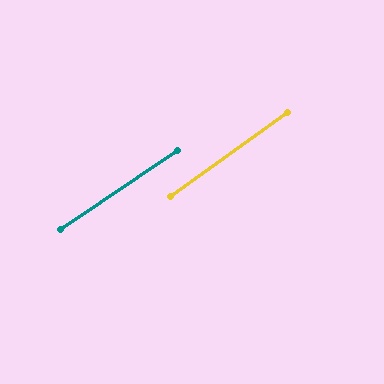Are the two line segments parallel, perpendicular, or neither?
Parallel — their directions differ by only 1.9°.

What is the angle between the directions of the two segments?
Approximately 2 degrees.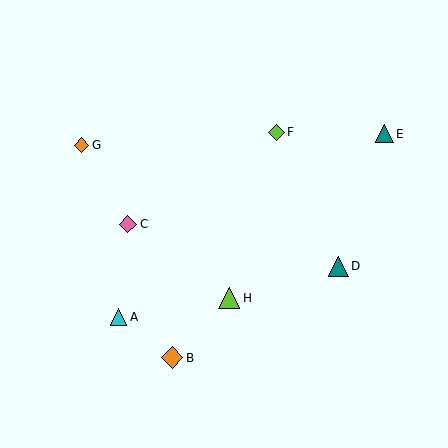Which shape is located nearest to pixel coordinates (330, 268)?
The teal triangle (labeled D) at (338, 266) is nearest to that location.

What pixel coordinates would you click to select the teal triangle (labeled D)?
Click at (338, 266) to select the teal triangle D.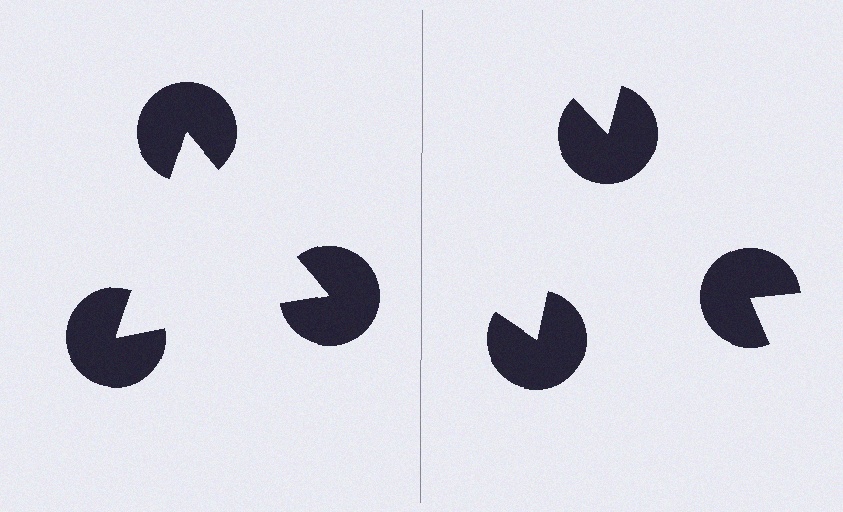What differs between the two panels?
The pac-man discs are positioned identically on both sides; only the wedge orientations differ. On the left they align to a triangle; on the right they are misaligned.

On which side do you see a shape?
An illusory triangle appears on the left side. On the right side the wedge cuts are rotated, so no coherent shape forms.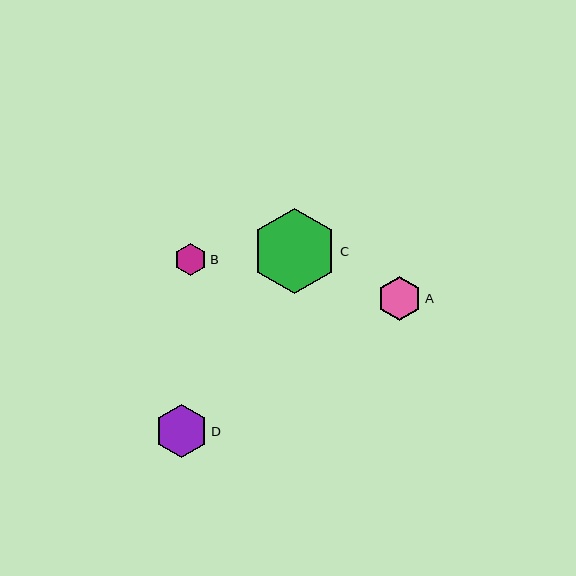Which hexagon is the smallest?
Hexagon B is the smallest with a size of approximately 32 pixels.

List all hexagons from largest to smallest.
From largest to smallest: C, D, A, B.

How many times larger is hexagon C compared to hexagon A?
Hexagon C is approximately 1.9 times the size of hexagon A.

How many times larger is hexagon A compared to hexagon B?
Hexagon A is approximately 1.4 times the size of hexagon B.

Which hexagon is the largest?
Hexagon C is the largest with a size of approximately 85 pixels.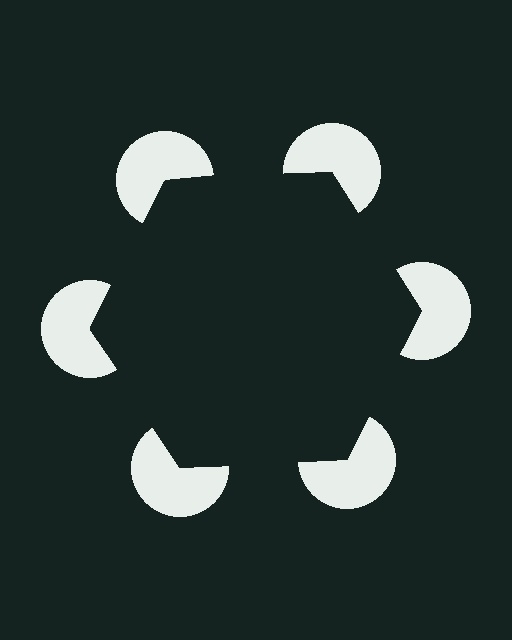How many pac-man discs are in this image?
There are 6 — one at each vertex of the illusory hexagon.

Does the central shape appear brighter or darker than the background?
It typically appears slightly darker than the background, even though no actual brightness change is drawn.